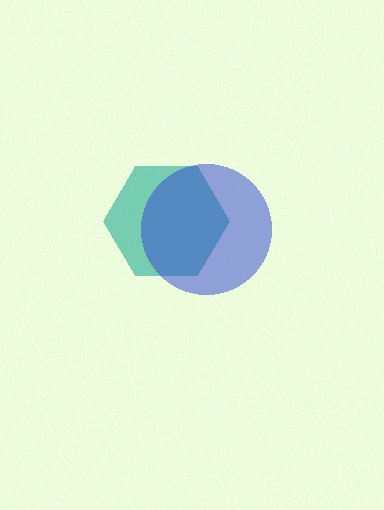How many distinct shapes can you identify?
There are 2 distinct shapes: a teal hexagon, a blue circle.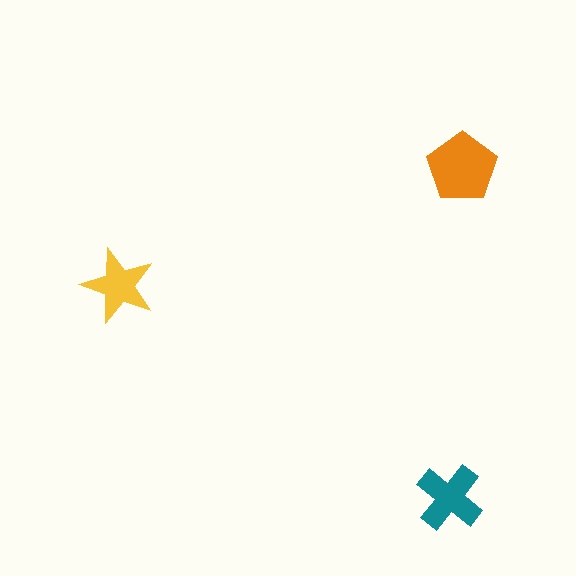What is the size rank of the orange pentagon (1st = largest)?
1st.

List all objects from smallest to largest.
The yellow star, the teal cross, the orange pentagon.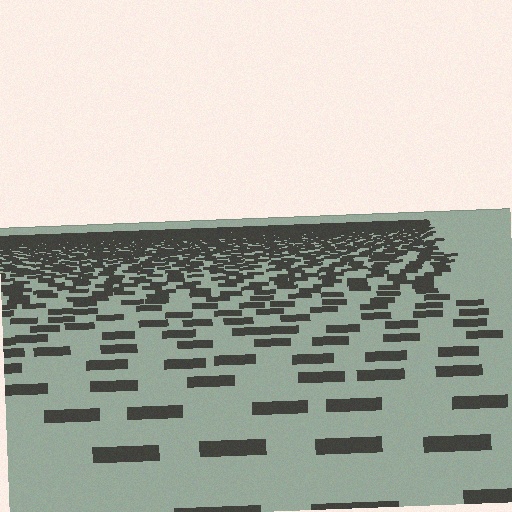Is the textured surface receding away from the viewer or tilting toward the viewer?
The surface is receding away from the viewer. Texture elements get smaller and denser toward the top.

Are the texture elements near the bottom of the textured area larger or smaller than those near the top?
Larger. Near the bottom, elements are closer to the viewer and appear at a bigger on-screen size.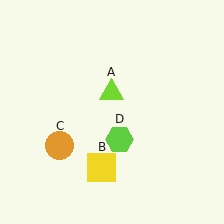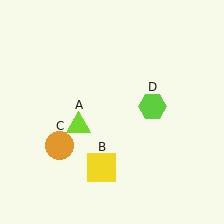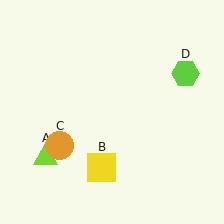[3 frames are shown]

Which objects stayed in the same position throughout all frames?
Yellow square (object B) and orange circle (object C) remained stationary.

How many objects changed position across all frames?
2 objects changed position: lime triangle (object A), lime hexagon (object D).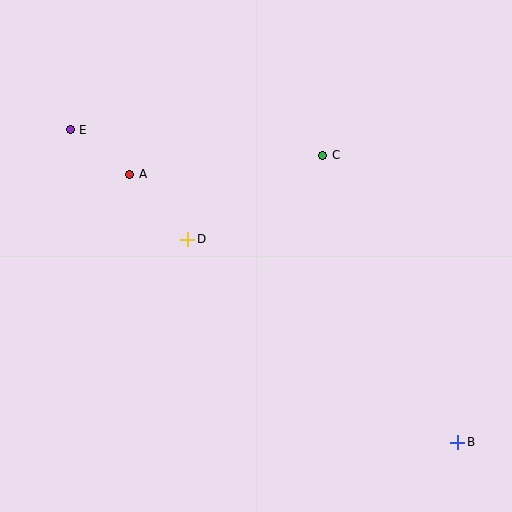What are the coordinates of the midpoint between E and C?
The midpoint between E and C is at (196, 143).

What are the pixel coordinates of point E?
Point E is at (70, 130).